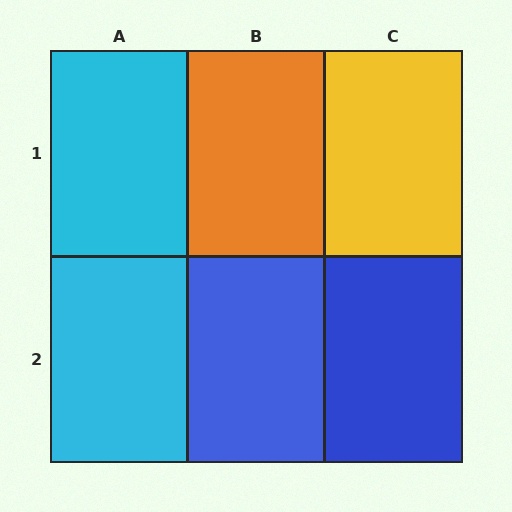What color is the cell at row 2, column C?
Blue.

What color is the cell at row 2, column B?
Blue.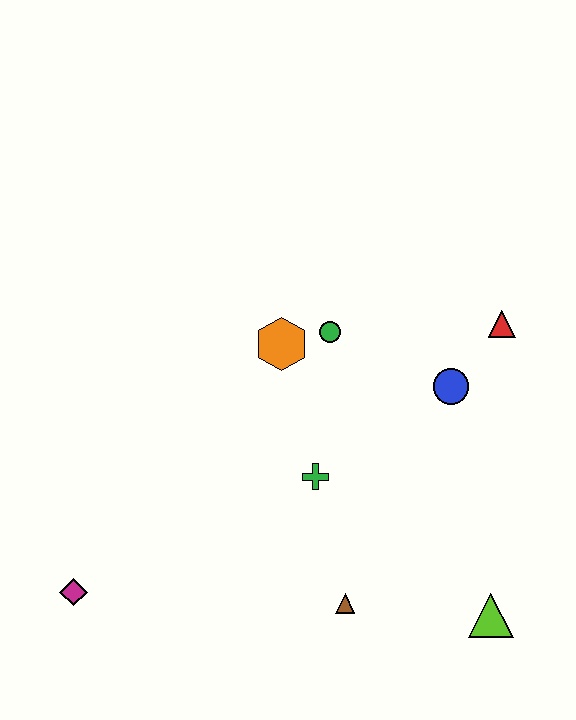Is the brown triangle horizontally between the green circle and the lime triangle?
Yes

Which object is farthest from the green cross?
The magenta diamond is farthest from the green cross.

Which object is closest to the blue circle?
The red triangle is closest to the blue circle.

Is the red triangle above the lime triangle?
Yes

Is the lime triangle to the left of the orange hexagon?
No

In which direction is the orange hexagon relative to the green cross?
The orange hexagon is above the green cross.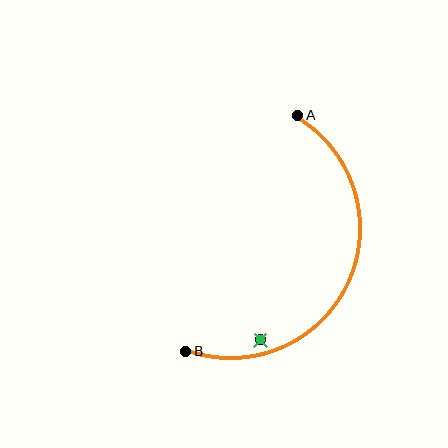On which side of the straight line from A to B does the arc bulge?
The arc bulges to the right of the straight line connecting A and B.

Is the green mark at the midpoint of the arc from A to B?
No — the green mark does not lie on the arc at all. It sits slightly inside the curve.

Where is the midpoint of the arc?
The arc midpoint is the point on the curve farthest from the straight line joining A and B. It sits to the right of that line.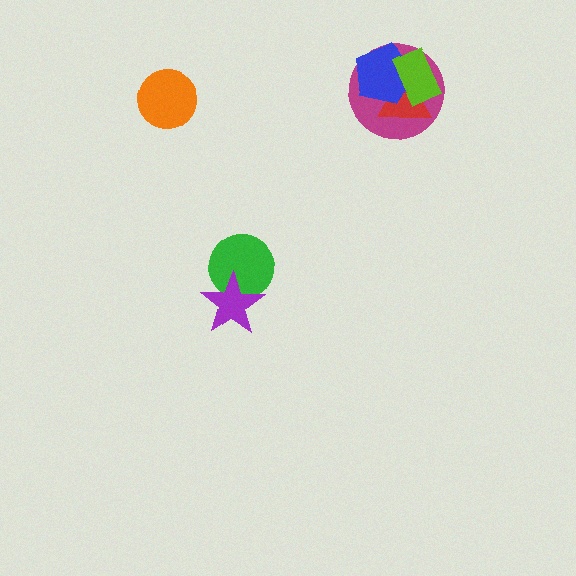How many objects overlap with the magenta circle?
3 objects overlap with the magenta circle.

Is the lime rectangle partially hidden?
No, no other shape covers it.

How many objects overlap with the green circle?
1 object overlaps with the green circle.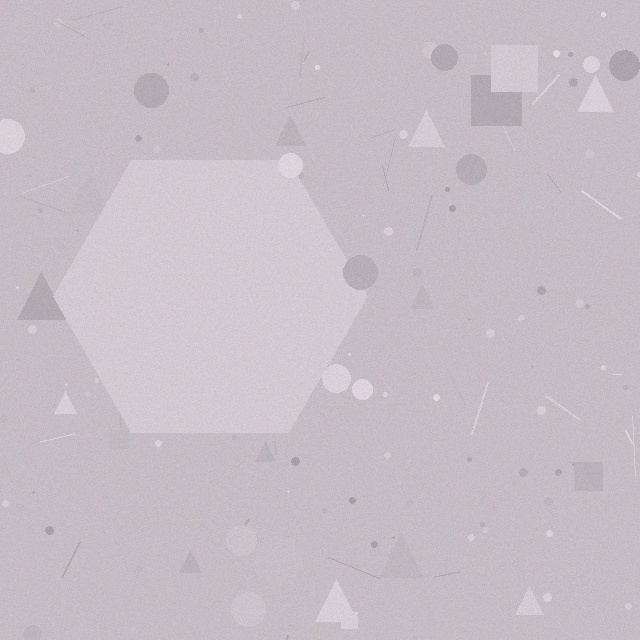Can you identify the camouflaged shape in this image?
The camouflaged shape is a hexagon.